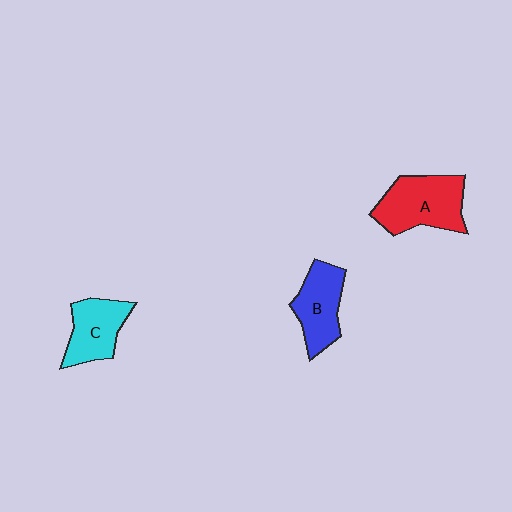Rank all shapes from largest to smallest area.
From largest to smallest: A (red), B (blue), C (cyan).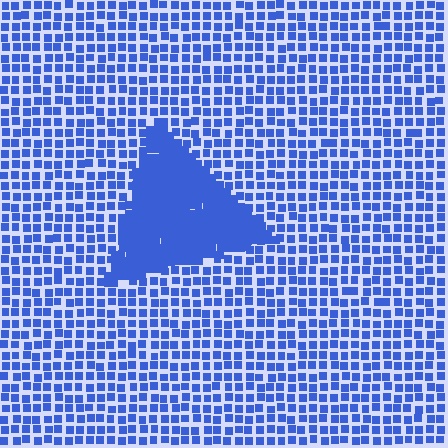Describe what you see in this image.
The image contains small blue elements arranged at two different densities. A triangle-shaped region is visible where the elements are more densely packed than the surrounding area.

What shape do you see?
I see a triangle.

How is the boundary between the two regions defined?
The boundary is defined by a change in element density (approximately 2.3x ratio). All elements are the same color, size, and shape.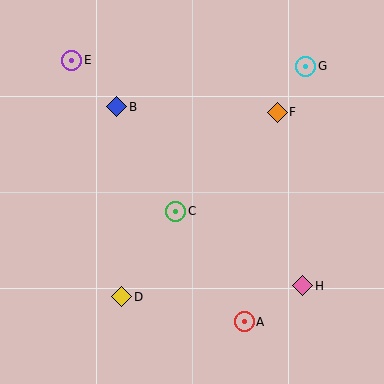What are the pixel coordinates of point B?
Point B is at (117, 107).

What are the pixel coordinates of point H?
Point H is at (303, 286).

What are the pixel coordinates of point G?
Point G is at (306, 66).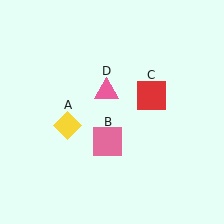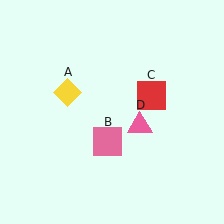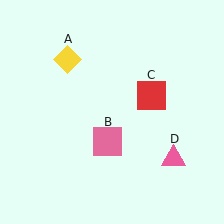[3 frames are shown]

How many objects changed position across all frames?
2 objects changed position: yellow diamond (object A), pink triangle (object D).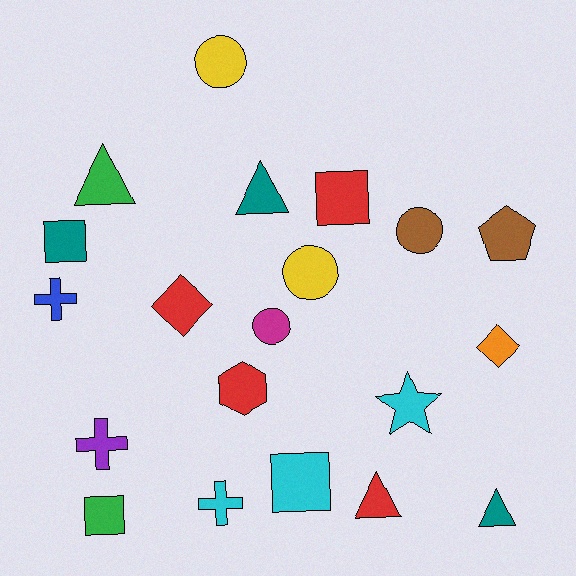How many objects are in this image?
There are 20 objects.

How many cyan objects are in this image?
There are 3 cyan objects.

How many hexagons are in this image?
There is 1 hexagon.